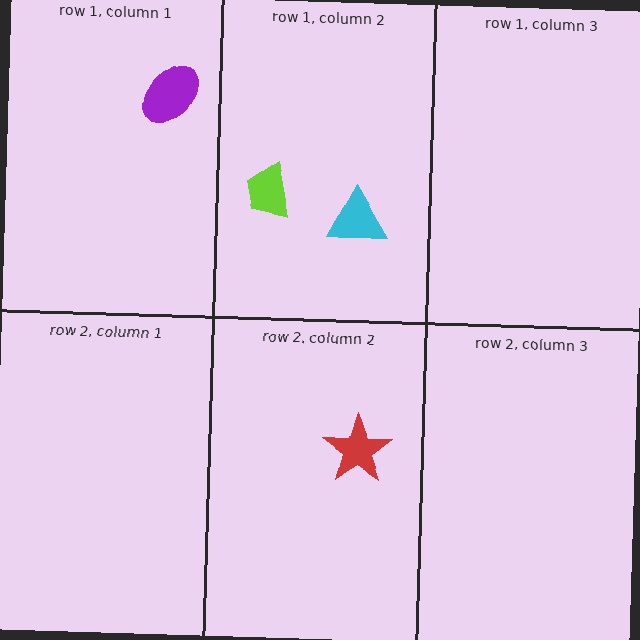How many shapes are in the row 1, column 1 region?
1.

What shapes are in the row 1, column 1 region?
The purple ellipse.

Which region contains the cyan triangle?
The row 1, column 2 region.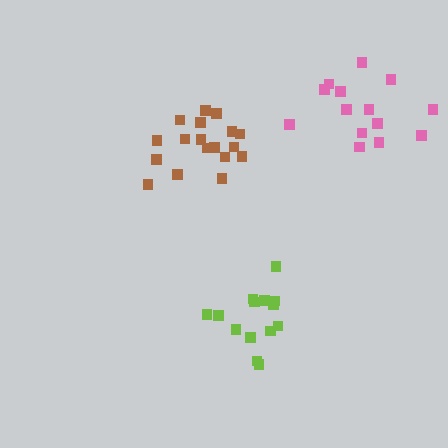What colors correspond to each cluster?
The clusters are colored: brown, lime, pink.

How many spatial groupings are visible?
There are 3 spatial groupings.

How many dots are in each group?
Group 1: 18 dots, Group 2: 14 dots, Group 3: 14 dots (46 total).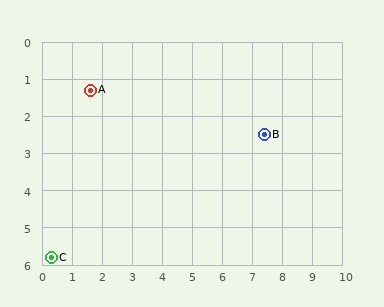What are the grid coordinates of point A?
Point A is at approximately (1.6, 1.3).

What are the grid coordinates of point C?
Point C is at approximately (0.3, 5.8).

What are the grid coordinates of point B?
Point B is at approximately (7.4, 2.5).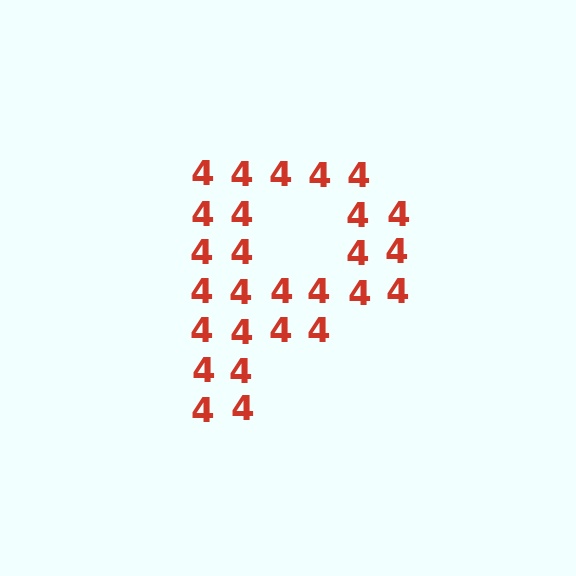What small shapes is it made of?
It is made of small digit 4's.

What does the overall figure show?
The overall figure shows the letter P.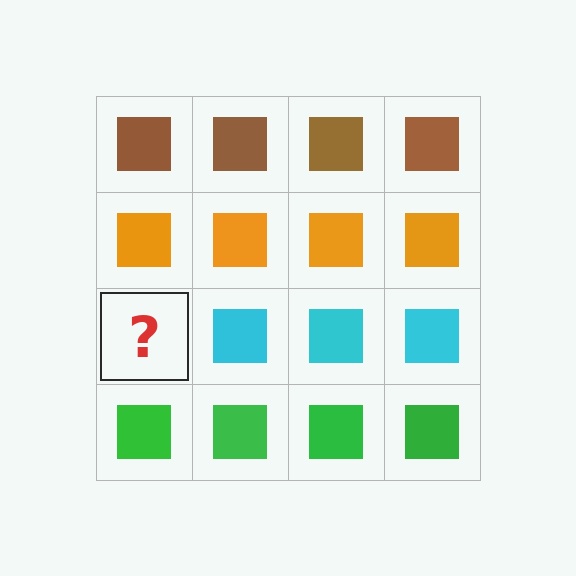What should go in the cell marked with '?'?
The missing cell should contain a cyan square.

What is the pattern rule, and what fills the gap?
The rule is that each row has a consistent color. The gap should be filled with a cyan square.